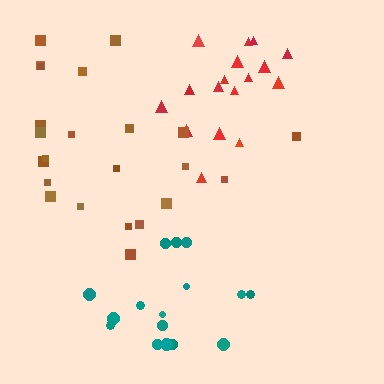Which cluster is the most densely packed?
Red.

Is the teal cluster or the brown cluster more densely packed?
Brown.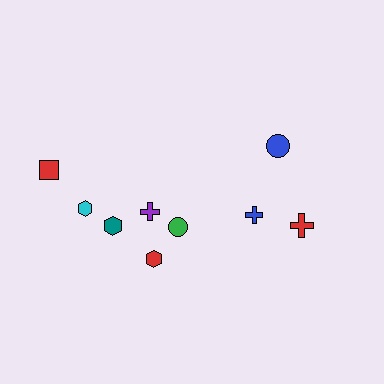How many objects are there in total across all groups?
There are 9 objects.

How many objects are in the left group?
There are 6 objects.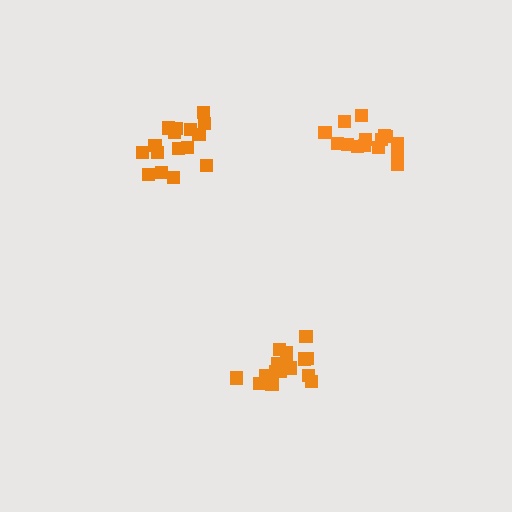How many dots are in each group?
Group 1: 15 dots, Group 2: 19 dots, Group 3: 16 dots (50 total).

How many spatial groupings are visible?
There are 3 spatial groupings.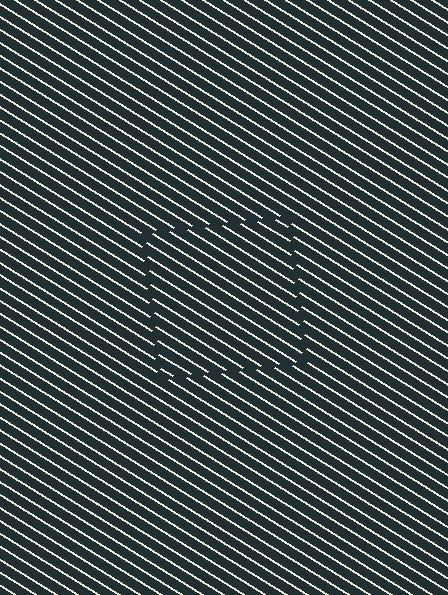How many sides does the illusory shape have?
4 sides — the line-ends trace a square.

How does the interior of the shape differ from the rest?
The interior of the shape contains the same grating, shifted by half a period — the contour is defined by the phase discontinuity where line-ends from the inner and outer gratings abut.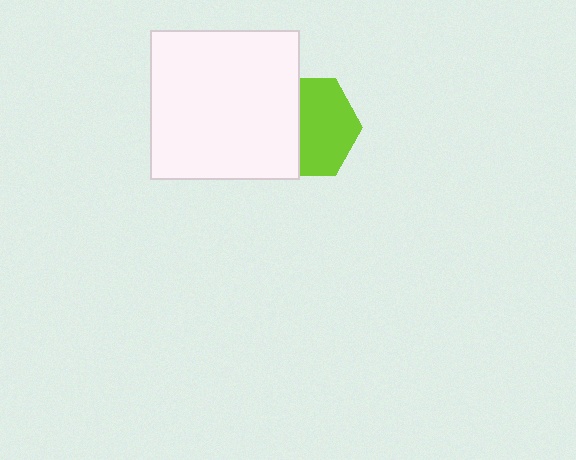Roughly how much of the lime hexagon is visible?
About half of it is visible (roughly 59%).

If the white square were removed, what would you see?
You would see the complete lime hexagon.